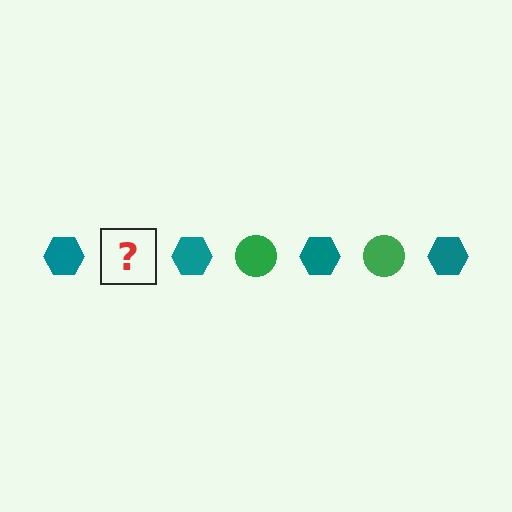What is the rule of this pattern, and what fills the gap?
The rule is that the pattern alternates between teal hexagon and green circle. The gap should be filled with a green circle.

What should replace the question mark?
The question mark should be replaced with a green circle.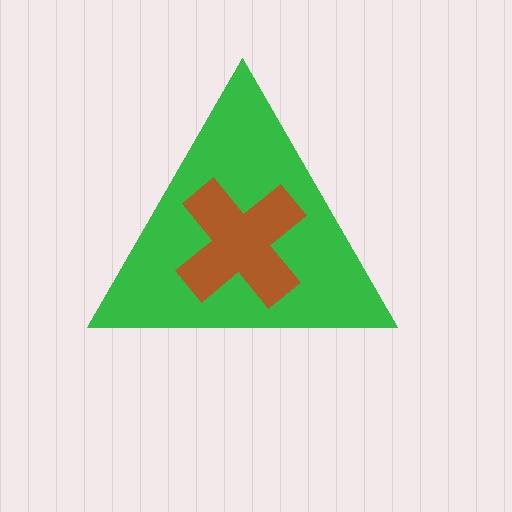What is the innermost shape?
The brown cross.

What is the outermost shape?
The green triangle.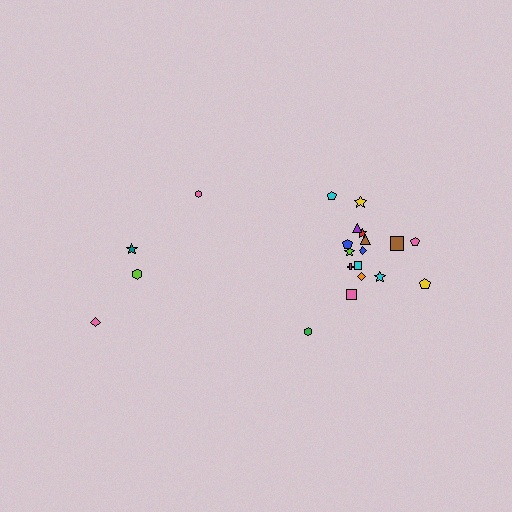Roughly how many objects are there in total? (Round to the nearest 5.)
Roughly 20 objects in total.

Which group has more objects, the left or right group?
The right group.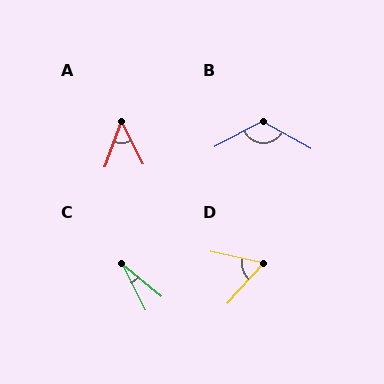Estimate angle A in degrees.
Approximately 48 degrees.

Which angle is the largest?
B, at approximately 123 degrees.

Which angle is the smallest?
C, at approximately 24 degrees.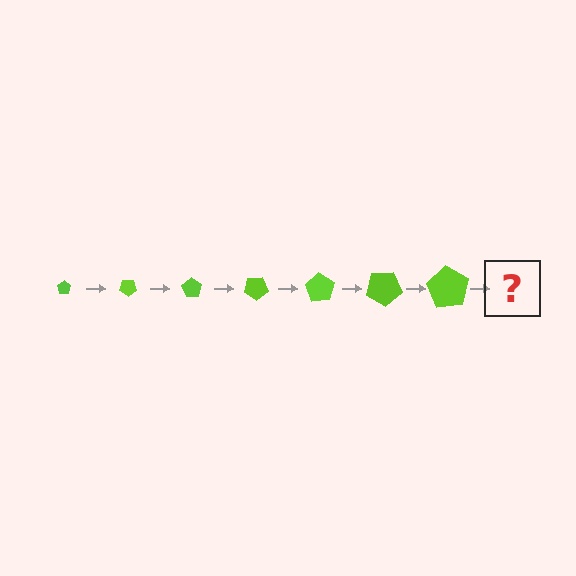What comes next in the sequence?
The next element should be a pentagon, larger than the previous one and rotated 245 degrees from the start.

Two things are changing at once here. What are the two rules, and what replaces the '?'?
The two rules are that the pentagon grows larger each step and it rotates 35 degrees each step. The '?' should be a pentagon, larger than the previous one and rotated 245 degrees from the start.